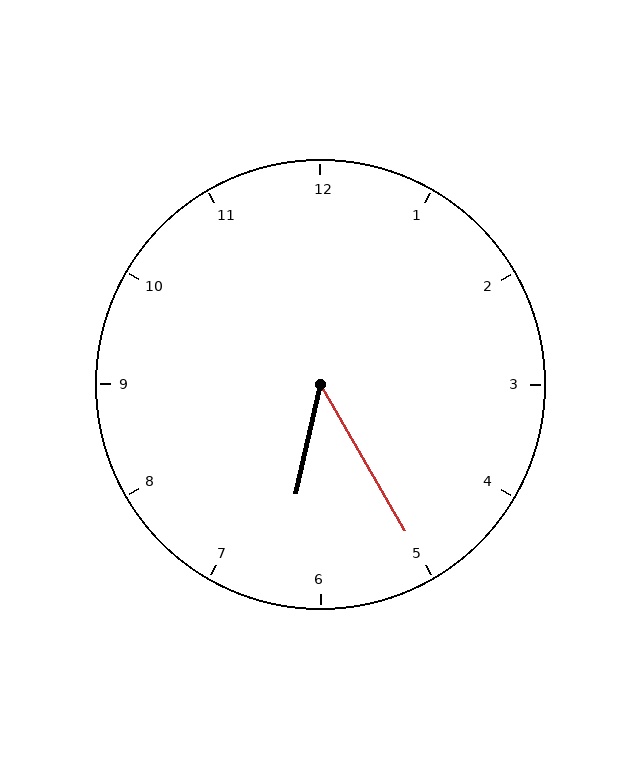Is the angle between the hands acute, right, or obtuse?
It is acute.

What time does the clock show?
6:25.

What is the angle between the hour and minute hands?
Approximately 42 degrees.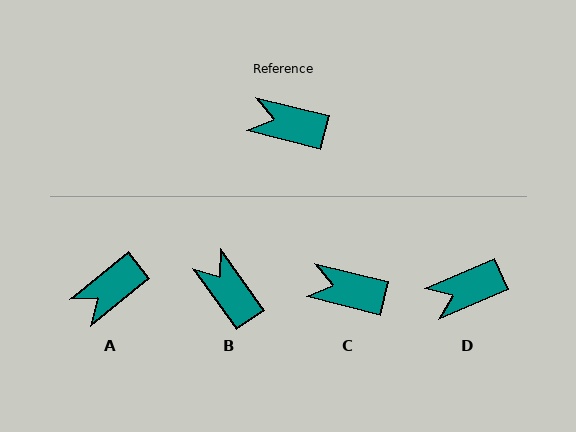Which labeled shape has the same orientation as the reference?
C.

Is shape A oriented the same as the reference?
No, it is off by about 53 degrees.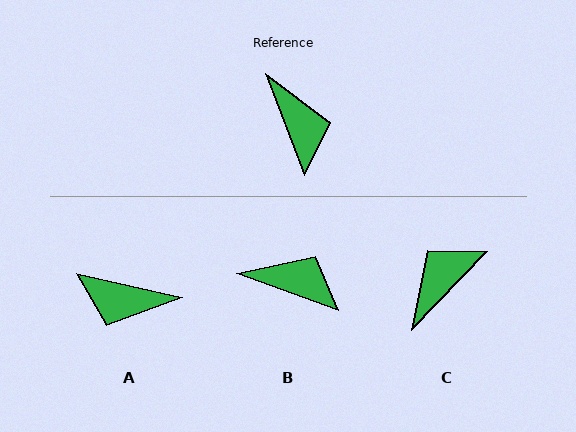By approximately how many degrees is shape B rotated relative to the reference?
Approximately 49 degrees counter-clockwise.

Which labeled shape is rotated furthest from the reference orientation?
A, about 124 degrees away.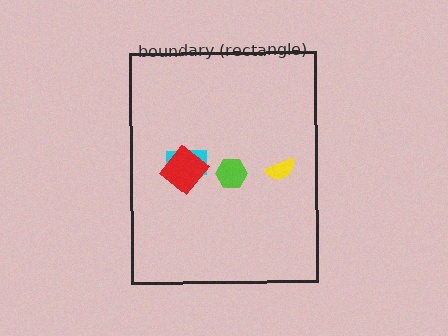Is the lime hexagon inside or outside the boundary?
Inside.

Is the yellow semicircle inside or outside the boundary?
Inside.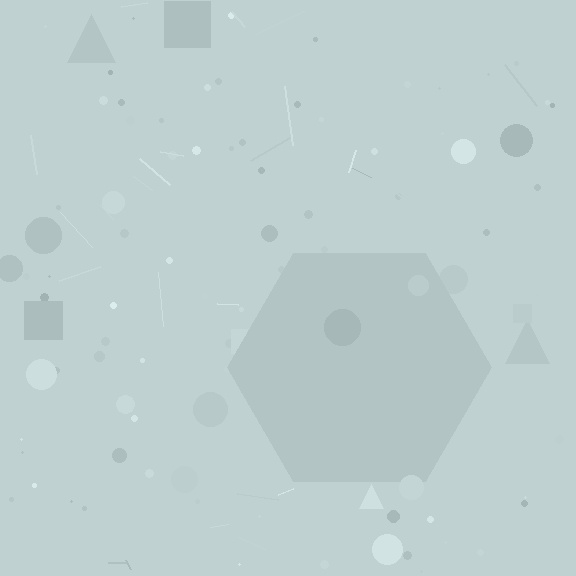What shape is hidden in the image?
A hexagon is hidden in the image.